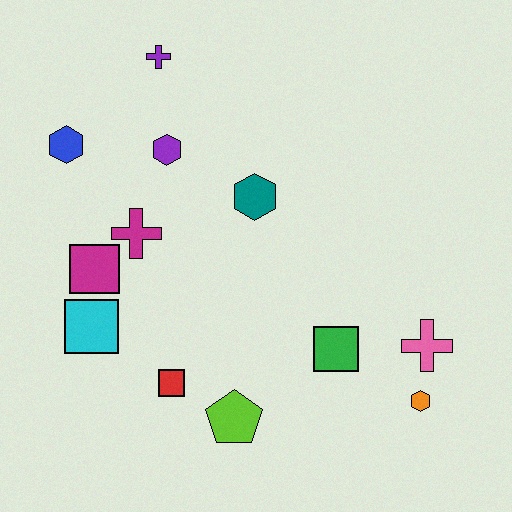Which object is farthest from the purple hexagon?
The orange hexagon is farthest from the purple hexagon.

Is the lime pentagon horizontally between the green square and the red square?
Yes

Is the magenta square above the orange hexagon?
Yes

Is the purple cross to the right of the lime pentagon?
No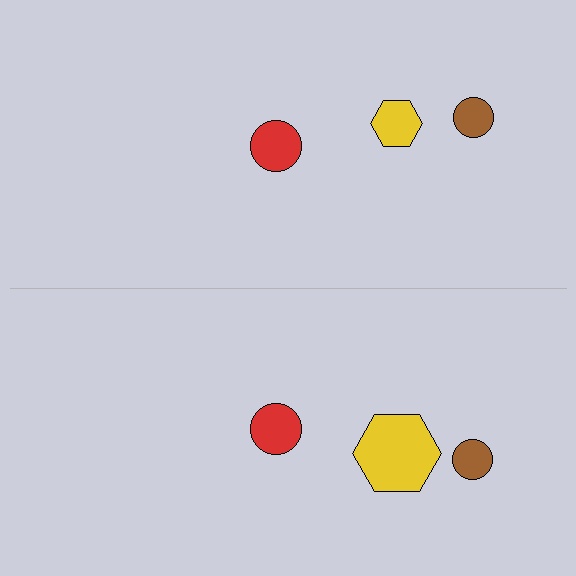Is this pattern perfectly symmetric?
No, the pattern is not perfectly symmetric. The yellow hexagon on the bottom side has a different size than its mirror counterpart.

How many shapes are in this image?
There are 6 shapes in this image.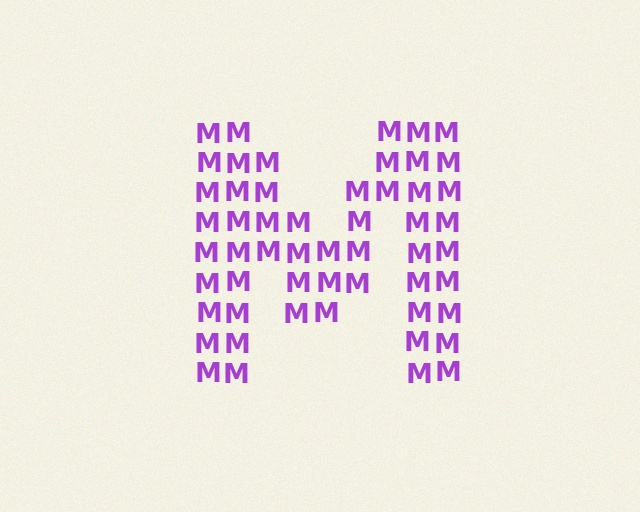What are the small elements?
The small elements are letter M's.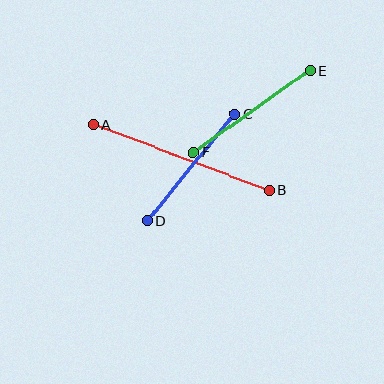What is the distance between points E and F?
The distance is approximately 142 pixels.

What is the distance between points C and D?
The distance is approximately 138 pixels.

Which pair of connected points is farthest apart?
Points A and B are farthest apart.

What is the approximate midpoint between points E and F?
The midpoint is at approximately (252, 111) pixels.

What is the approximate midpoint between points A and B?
The midpoint is at approximately (181, 157) pixels.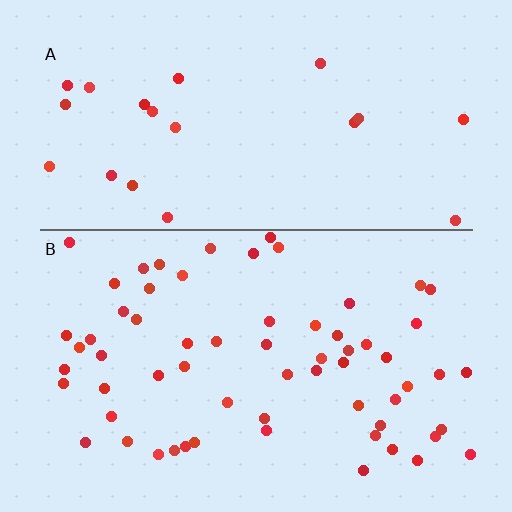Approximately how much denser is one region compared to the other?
Approximately 3.0× — region B over region A.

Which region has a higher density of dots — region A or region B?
B (the bottom).